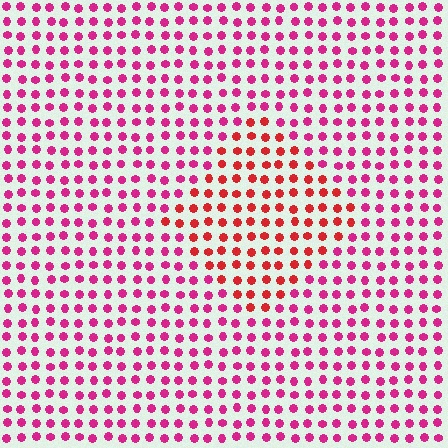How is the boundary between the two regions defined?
The boundary is defined purely by a slight shift in hue (about 32 degrees). Spacing, size, and orientation are identical on both sides.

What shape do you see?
I see a diamond.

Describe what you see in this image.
The image is filled with small magenta elements in a uniform arrangement. A diamond-shaped region is visible where the elements are tinted to a slightly different hue, forming a subtle color boundary.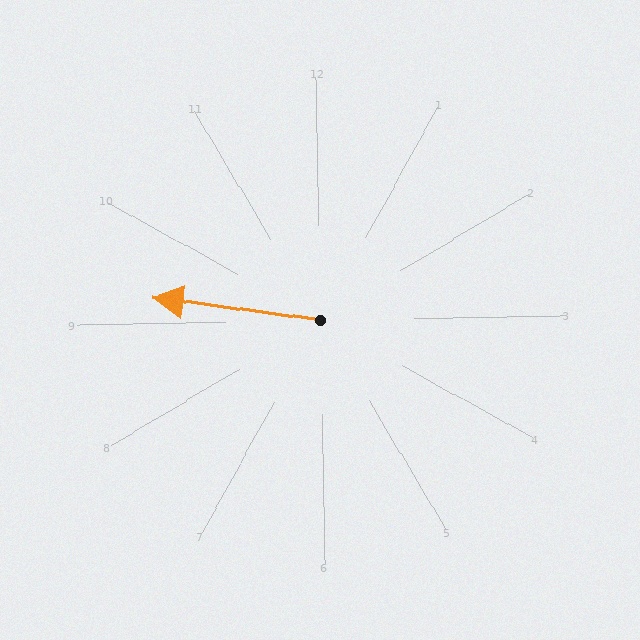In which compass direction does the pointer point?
West.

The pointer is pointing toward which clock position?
Roughly 9 o'clock.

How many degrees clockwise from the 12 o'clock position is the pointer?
Approximately 279 degrees.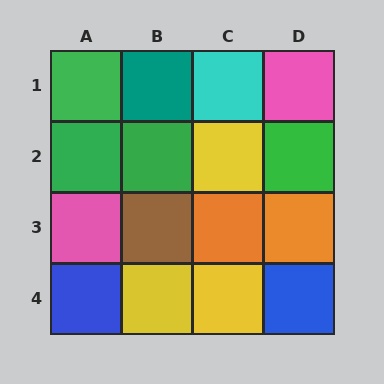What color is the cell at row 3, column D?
Orange.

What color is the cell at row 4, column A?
Blue.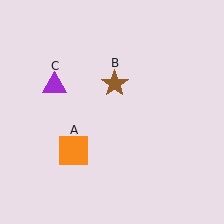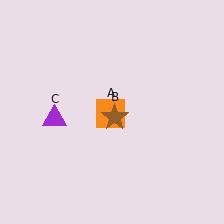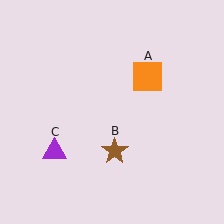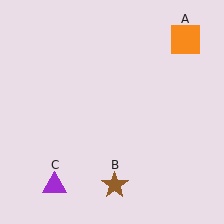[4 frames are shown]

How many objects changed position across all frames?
3 objects changed position: orange square (object A), brown star (object B), purple triangle (object C).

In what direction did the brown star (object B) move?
The brown star (object B) moved down.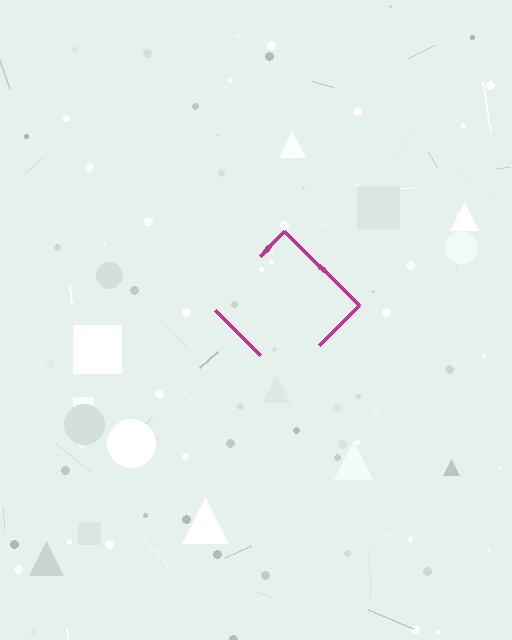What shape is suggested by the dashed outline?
The dashed outline suggests a diamond.